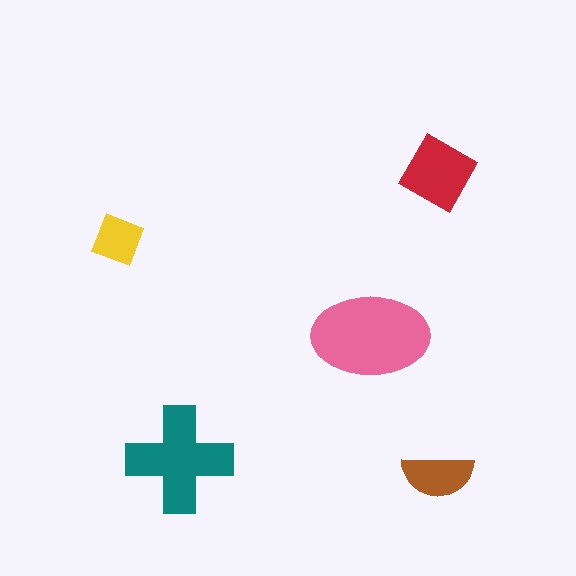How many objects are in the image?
There are 5 objects in the image.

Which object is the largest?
The pink ellipse.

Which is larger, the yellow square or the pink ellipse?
The pink ellipse.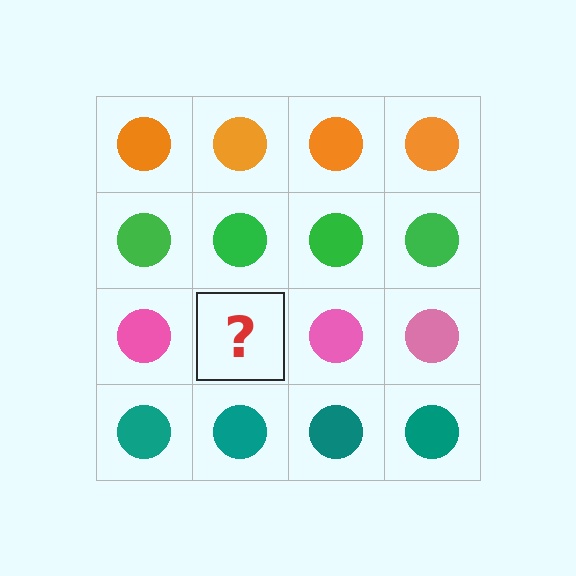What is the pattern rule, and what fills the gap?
The rule is that each row has a consistent color. The gap should be filled with a pink circle.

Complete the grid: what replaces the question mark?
The question mark should be replaced with a pink circle.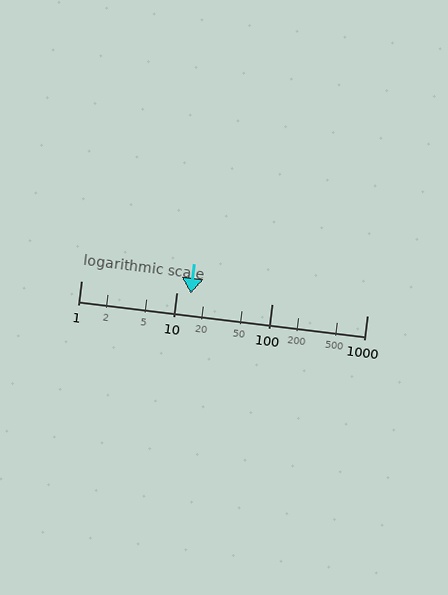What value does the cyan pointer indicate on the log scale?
The pointer indicates approximately 14.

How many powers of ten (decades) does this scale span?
The scale spans 3 decades, from 1 to 1000.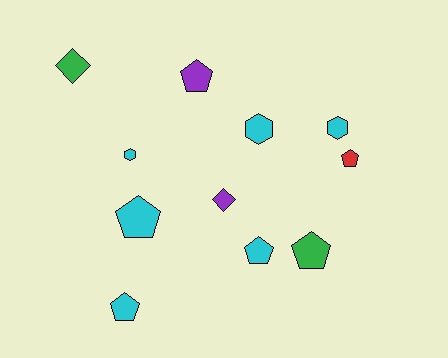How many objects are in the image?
There are 11 objects.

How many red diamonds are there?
There are no red diamonds.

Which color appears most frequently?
Cyan, with 6 objects.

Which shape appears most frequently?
Pentagon, with 6 objects.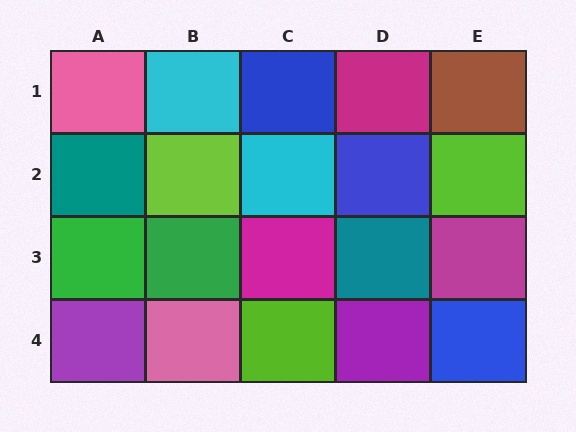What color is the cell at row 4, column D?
Purple.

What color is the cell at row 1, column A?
Pink.